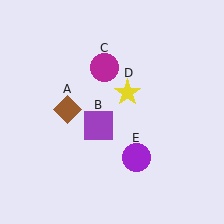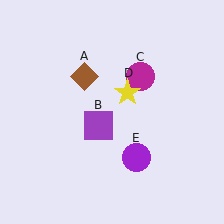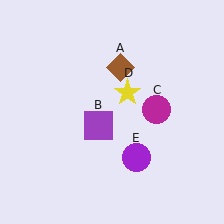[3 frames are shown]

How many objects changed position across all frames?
2 objects changed position: brown diamond (object A), magenta circle (object C).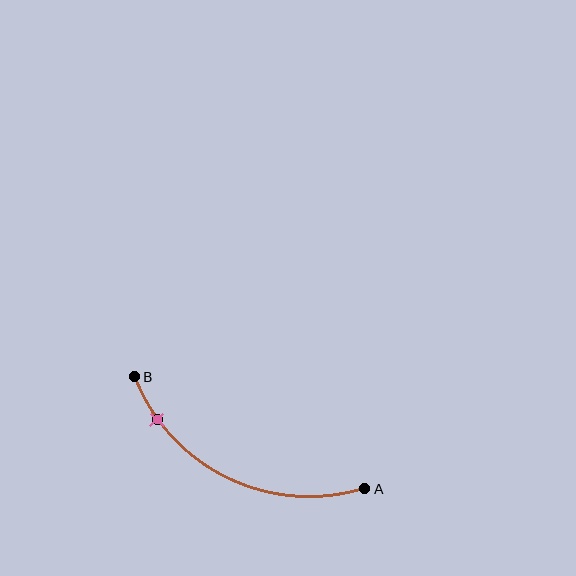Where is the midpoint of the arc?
The arc midpoint is the point on the curve farthest from the straight line joining A and B. It sits below that line.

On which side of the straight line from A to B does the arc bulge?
The arc bulges below the straight line connecting A and B.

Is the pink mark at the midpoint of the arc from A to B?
No. The pink mark lies on the arc but is closer to endpoint B. The arc midpoint would be at the point on the curve equidistant along the arc from both A and B.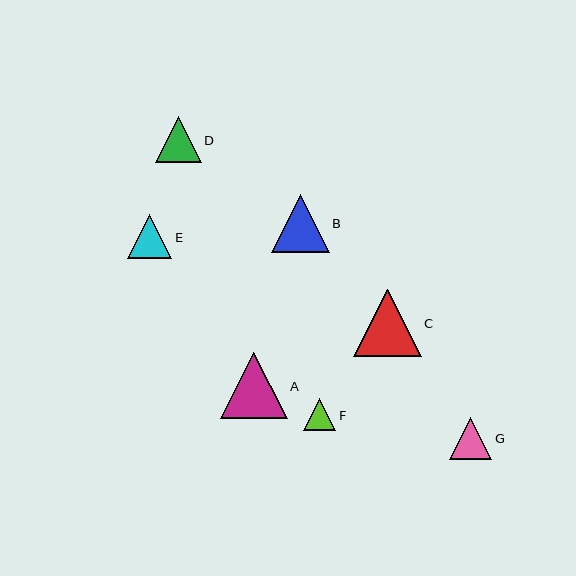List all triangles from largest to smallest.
From largest to smallest: C, A, B, D, E, G, F.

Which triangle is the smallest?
Triangle F is the smallest with a size of approximately 32 pixels.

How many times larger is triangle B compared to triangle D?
Triangle B is approximately 1.3 times the size of triangle D.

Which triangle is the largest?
Triangle C is the largest with a size of approximately 68 pixels.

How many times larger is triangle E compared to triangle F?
Triangle E is approximately 1.4 times the size of triangle F.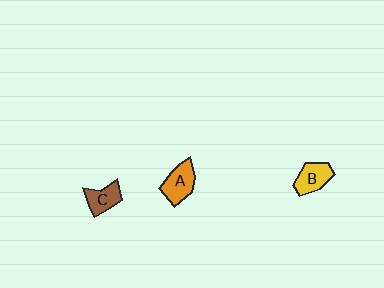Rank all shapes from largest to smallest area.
From largest to smallest: A (orange), B (yellow), C (brown).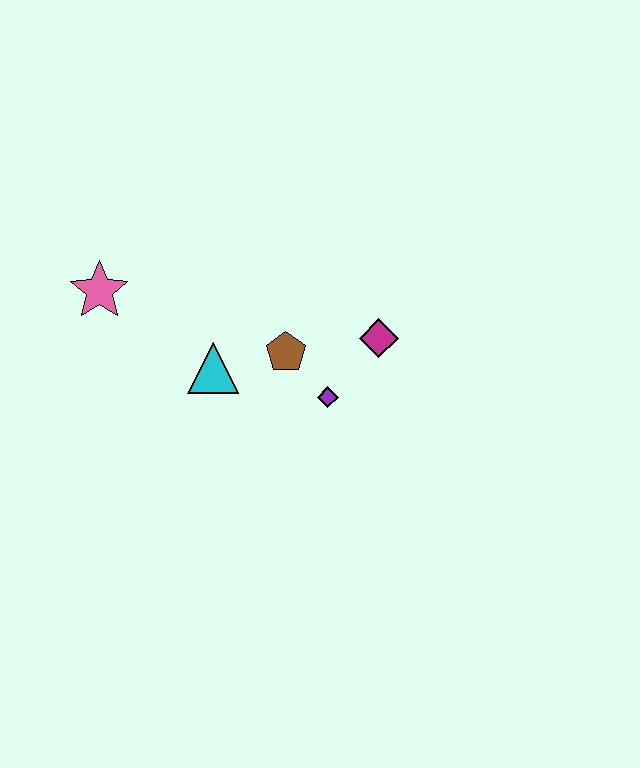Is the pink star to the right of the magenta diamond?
No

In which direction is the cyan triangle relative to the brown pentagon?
The cyan triangle is to the left of the brown pentagon.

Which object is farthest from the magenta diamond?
The pink star is farthest from the magenta diamond.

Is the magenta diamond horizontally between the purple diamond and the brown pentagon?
No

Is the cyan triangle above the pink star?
No